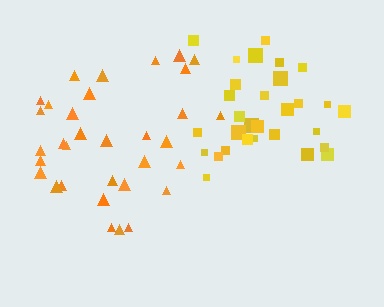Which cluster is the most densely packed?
Yellow.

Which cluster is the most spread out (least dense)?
Orange.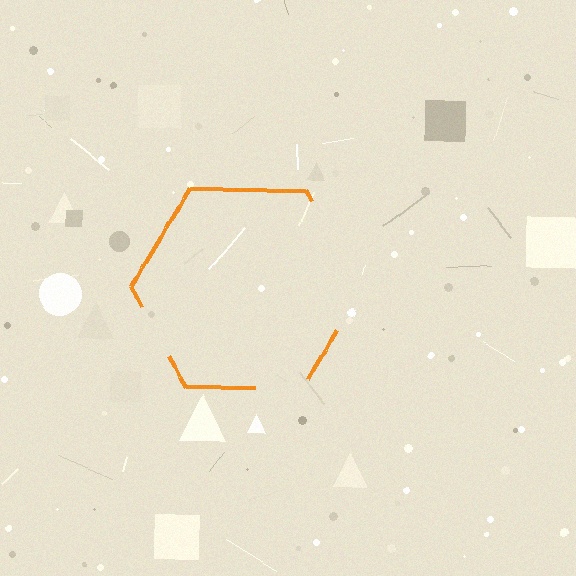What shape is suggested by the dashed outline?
The dashed outline suggests a hexagon.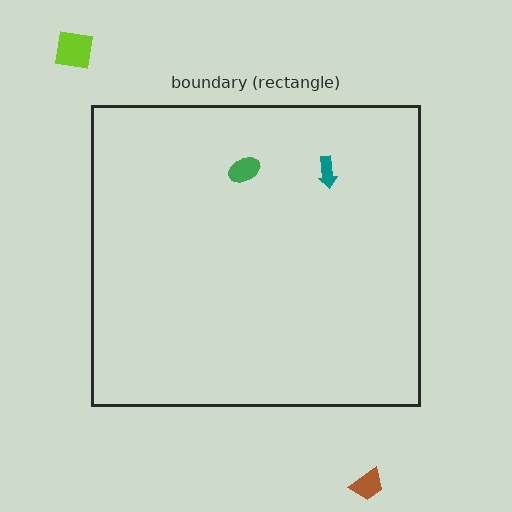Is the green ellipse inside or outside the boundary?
Inside.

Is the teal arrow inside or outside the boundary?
Inside.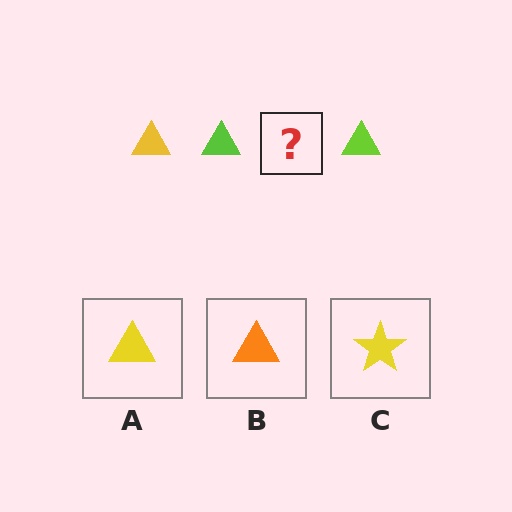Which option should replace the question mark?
Option A.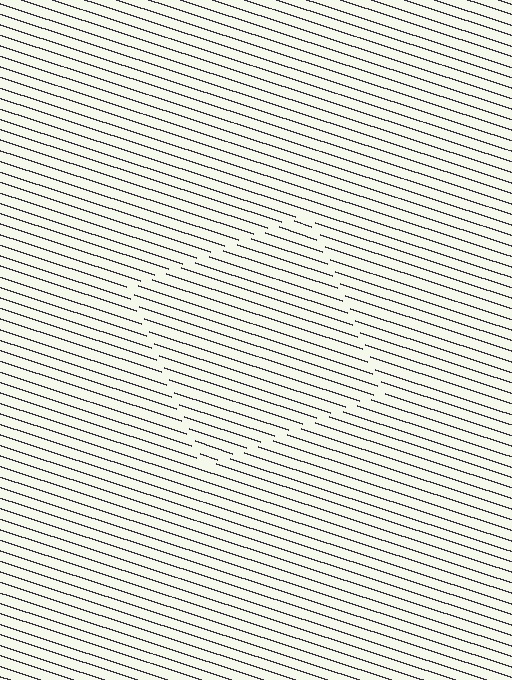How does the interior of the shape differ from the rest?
The interior of the shape contains the same grating, shifted by half a period — the contour is defined by the phase discontinuity where line-ends from the inner and outer gratings abut.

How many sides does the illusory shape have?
4 sides — the line-ends trace a square.